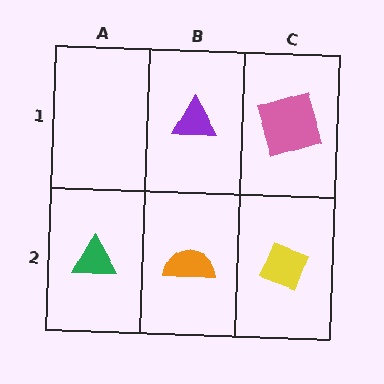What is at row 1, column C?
A pink square.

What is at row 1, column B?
A purple triangle.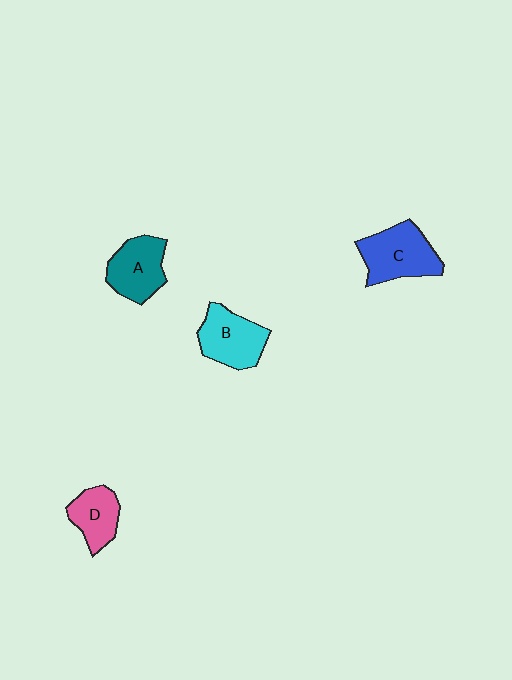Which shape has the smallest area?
Shape D (pink).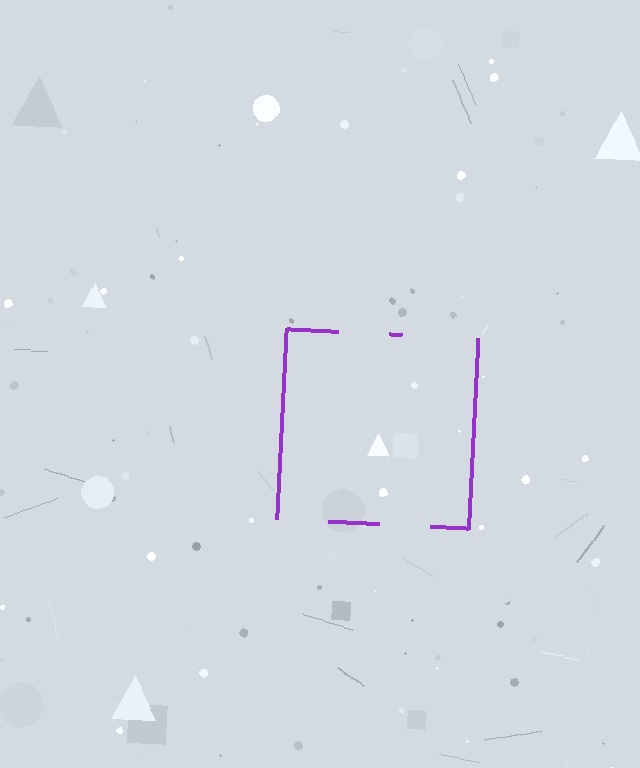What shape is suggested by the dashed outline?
The dashed outline suggests a square.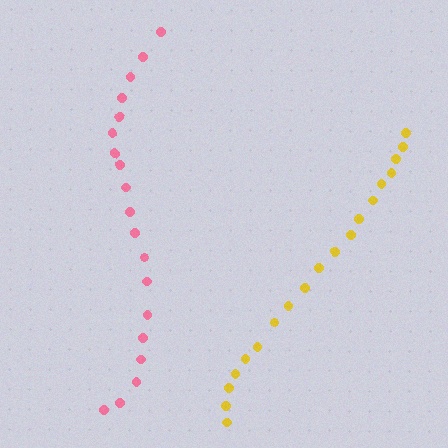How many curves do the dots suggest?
There are 2 distinct paths.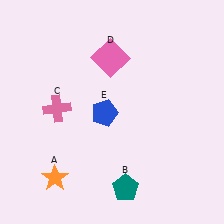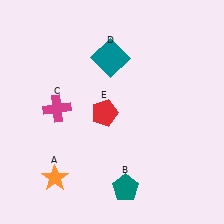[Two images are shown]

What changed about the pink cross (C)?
In Image 1, C is pink. In Image 2, it changed to magenta.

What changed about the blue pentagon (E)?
In Image 1, E is blue. In Image 2, it changed to red.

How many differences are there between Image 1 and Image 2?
There are 3 differences between the two images.